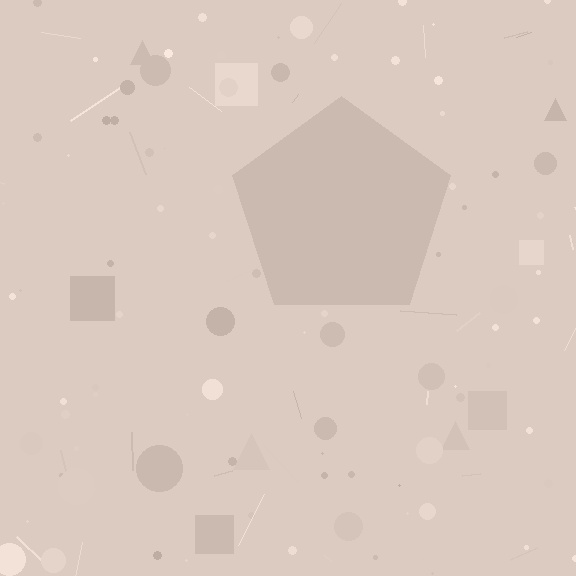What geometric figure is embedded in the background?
A pentagon is embedded in the background.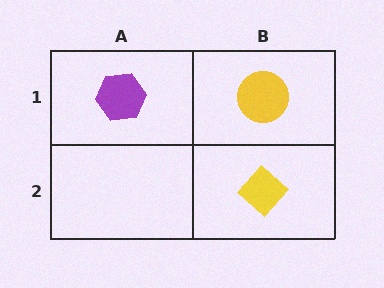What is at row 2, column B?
A yellow diamond.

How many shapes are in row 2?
1 shape.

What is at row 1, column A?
A purple hexagon.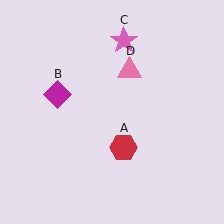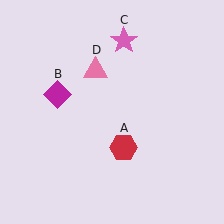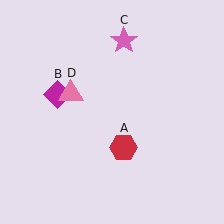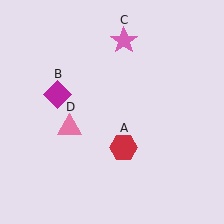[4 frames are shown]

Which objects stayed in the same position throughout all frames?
Red hexagon (object A) and magenta diamond (object B) and pink star (object C) remained stationary.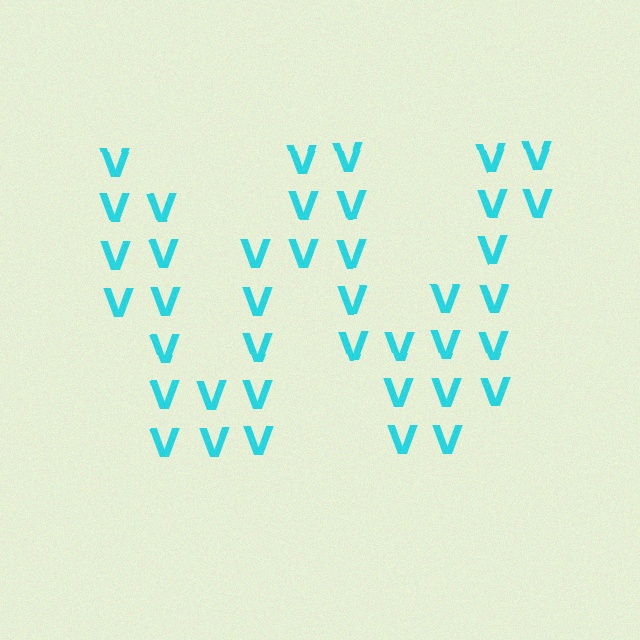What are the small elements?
The small elements are letter V's.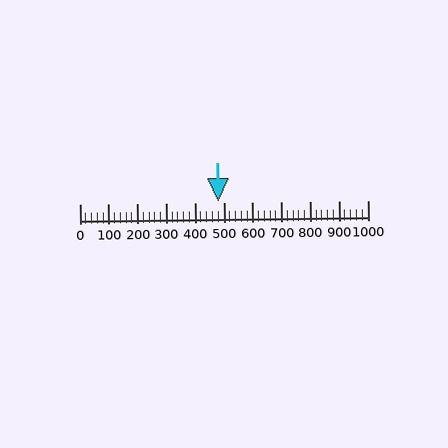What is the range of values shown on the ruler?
The ruler shows values from 0 to 1000.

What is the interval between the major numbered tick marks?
The major tick marks are spaced 100 units apart.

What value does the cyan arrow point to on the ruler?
The cyan arrow points to approximately 480.